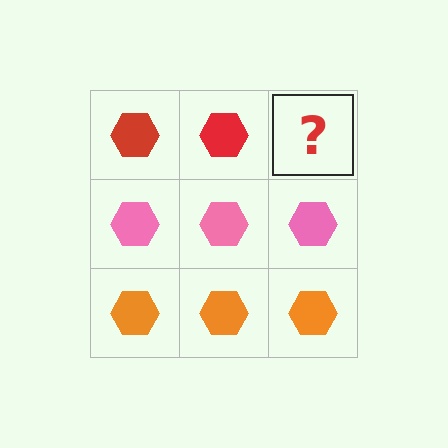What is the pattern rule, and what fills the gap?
The rule is that each row has a consistent color. The gap should be filled with a red hexagon.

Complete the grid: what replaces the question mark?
The question mark should be replaced with a red hexagon.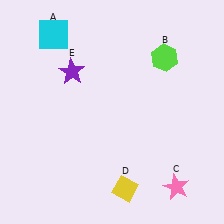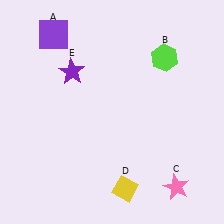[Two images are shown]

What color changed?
The square (A) changed from cyan in Image 1 to purple in Image 2.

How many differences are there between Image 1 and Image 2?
There is 1 difference between the two images.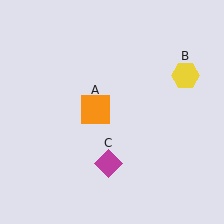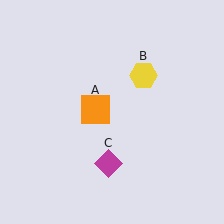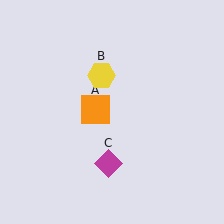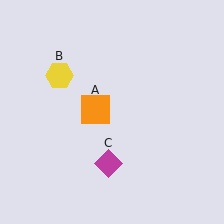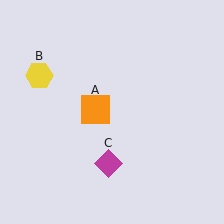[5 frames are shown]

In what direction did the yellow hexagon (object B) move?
The yellow hexagon (object B) moved left.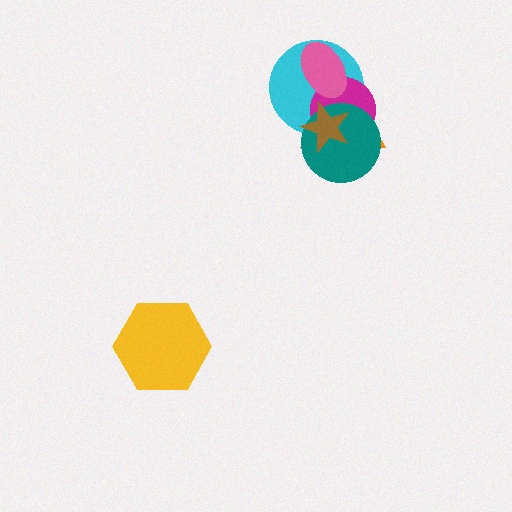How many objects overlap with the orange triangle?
5 objects overlap with the orange triangle.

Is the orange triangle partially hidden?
Yes, it is partially covered by another shape.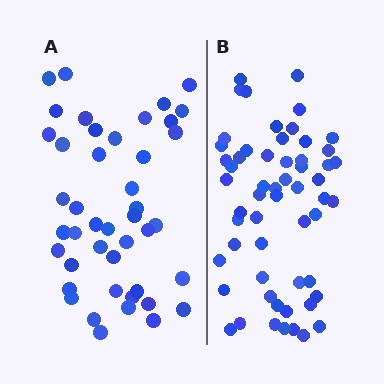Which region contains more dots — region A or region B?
Region B (the right region) has more dots.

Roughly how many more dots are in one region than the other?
Region B has approximately 15 more dots than region A.